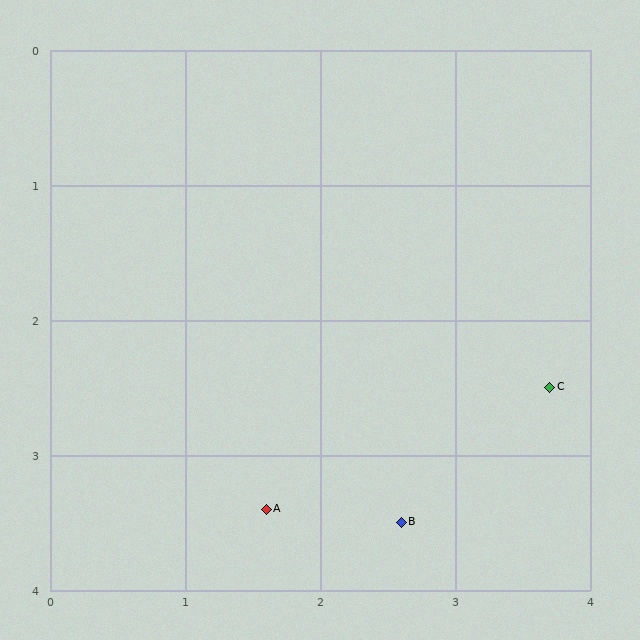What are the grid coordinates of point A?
Point A is at approximately (1.6, 3.4).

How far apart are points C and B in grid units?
Points C and B are about 1.5 grid units apart.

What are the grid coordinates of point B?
Point B is at approximately (2.6, 3.5).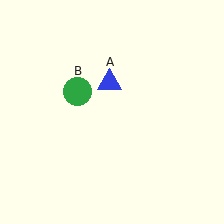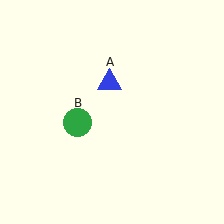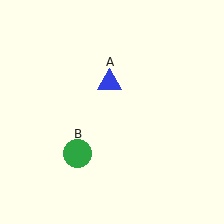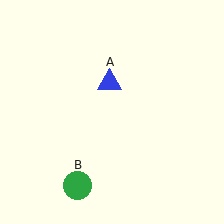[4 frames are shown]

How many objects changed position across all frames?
1 object changed position: green circle (object B).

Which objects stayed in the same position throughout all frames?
Blue triangle (object A) remained stationary.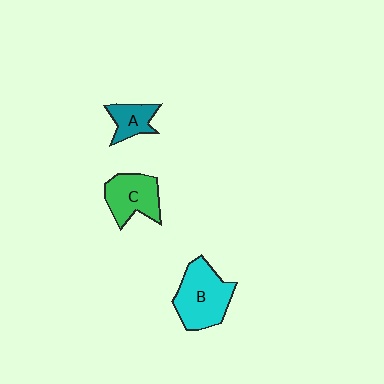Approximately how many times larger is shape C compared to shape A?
Approximately 1.6 times.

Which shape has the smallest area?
Shape A (teal).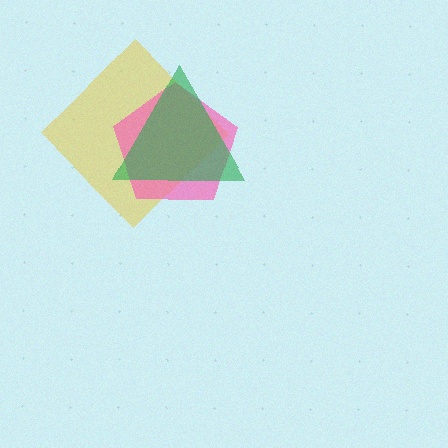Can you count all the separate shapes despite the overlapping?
Yes, there are 3 separate shapes.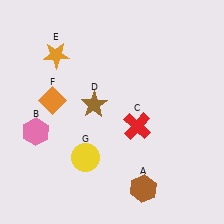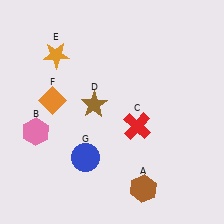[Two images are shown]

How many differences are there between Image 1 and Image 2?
There is 1 difference between the two images.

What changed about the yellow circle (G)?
In Image 1, G is yellow. In Image 2, it changed to blue.